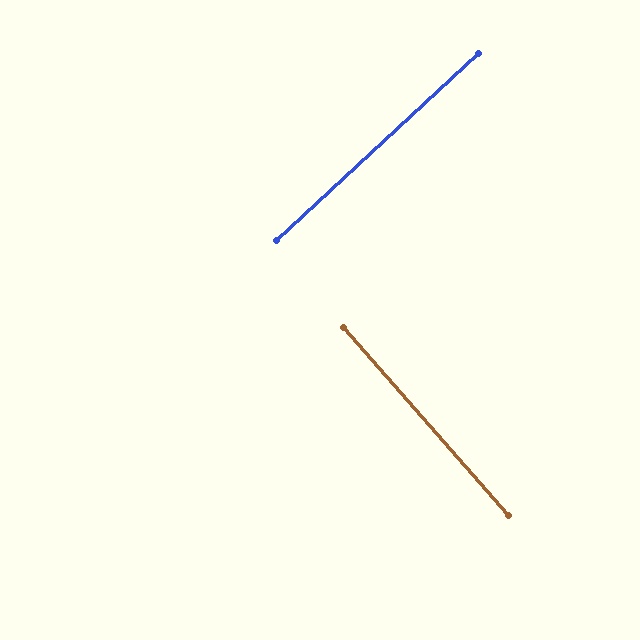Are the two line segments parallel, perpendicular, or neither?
Perpendicular — they meet at approximately 88°.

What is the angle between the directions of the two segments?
Approximately 88 degrees.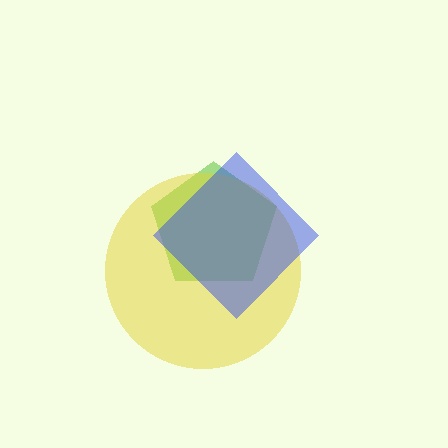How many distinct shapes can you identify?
There are 3 distinct shapes: a lime pentagon, a yellow circle, a blue diamond.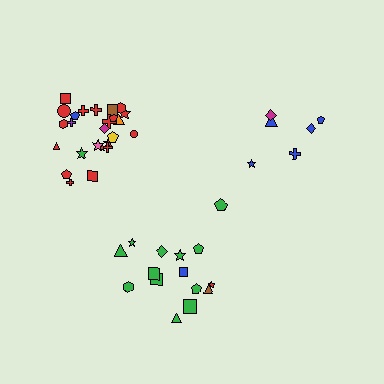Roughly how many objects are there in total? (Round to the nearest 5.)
Roughly 45 objects in total.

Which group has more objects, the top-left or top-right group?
The top-left group.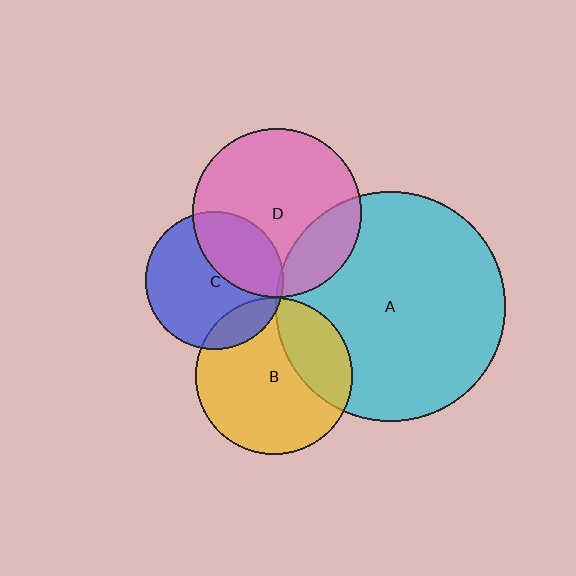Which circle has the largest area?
Circle A (cyan).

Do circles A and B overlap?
Yes.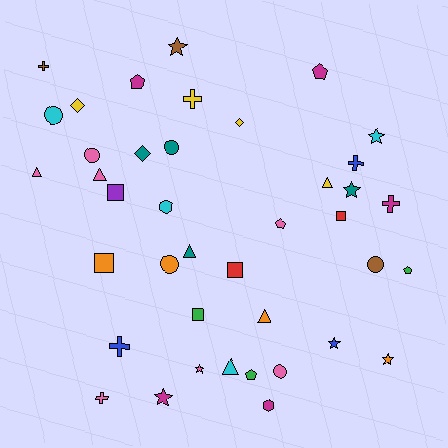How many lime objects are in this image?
There are no lime objects.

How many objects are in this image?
There are 40 objects.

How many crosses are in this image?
There are 6 crosses.